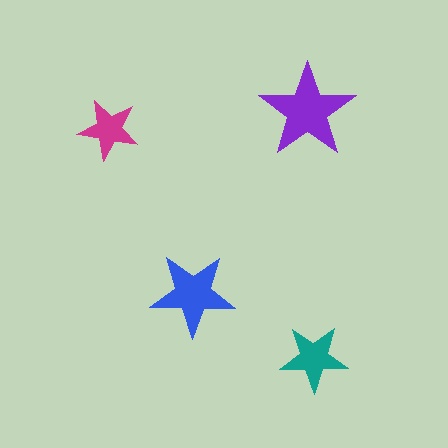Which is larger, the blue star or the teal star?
The blue one.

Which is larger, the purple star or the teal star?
The purple one.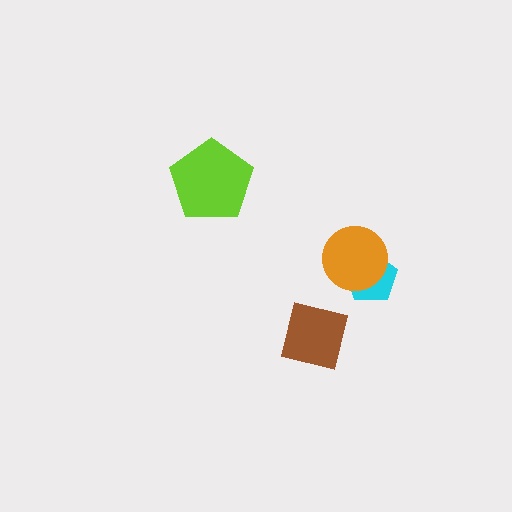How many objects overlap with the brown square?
0 objects overlap with the brown square.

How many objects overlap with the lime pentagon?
0 objects overlap with the lime pentagon.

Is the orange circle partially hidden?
No, no other shape covers it.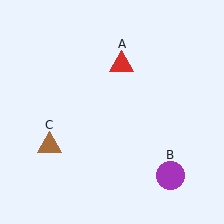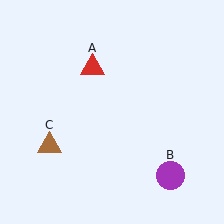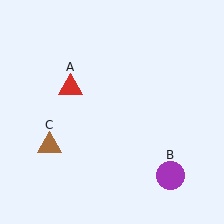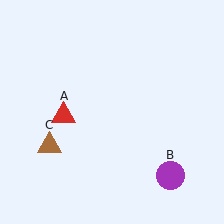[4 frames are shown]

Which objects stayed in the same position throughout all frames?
Purple circle (object B) and brown triangle (object C) remained stationary.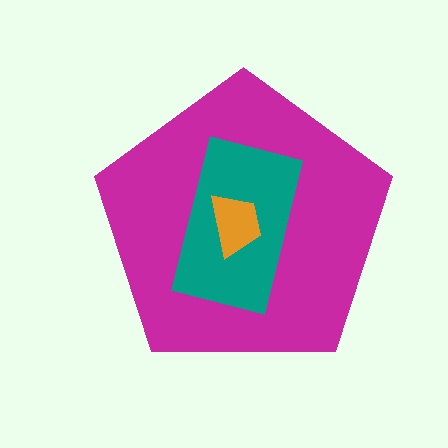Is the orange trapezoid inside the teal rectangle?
Yes.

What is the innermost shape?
The orange trapezoid.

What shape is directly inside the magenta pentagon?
The teal rectangle.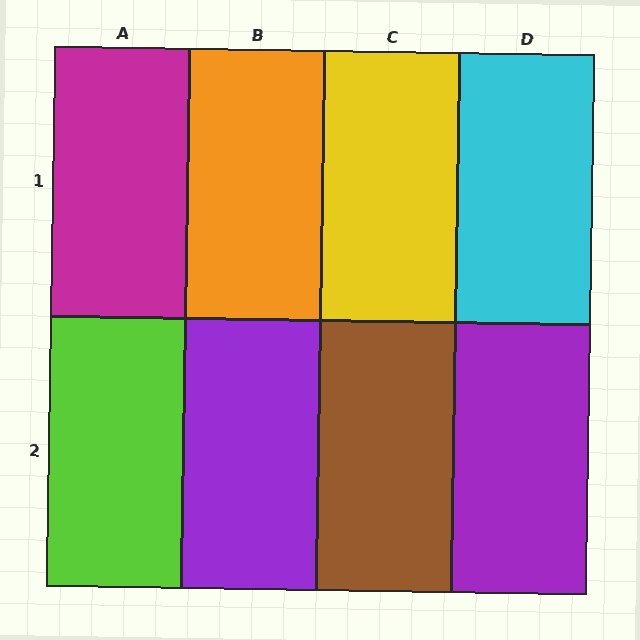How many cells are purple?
2 cells are purple.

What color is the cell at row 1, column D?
Cyan.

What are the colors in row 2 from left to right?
Lime, purple, brown, purple.